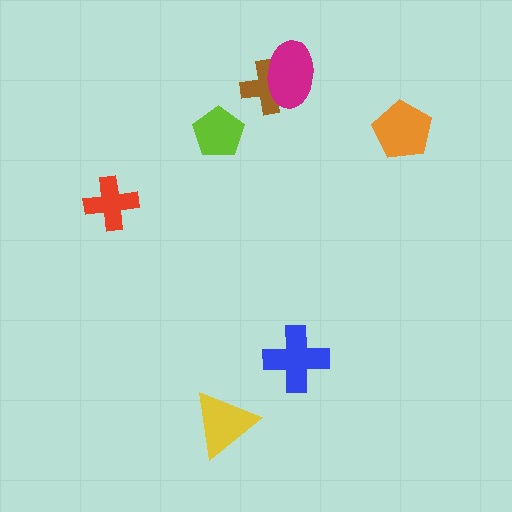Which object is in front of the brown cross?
The magenta ellipse is in front of the brown cross.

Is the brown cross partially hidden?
Yes, it is partially covered by another shape.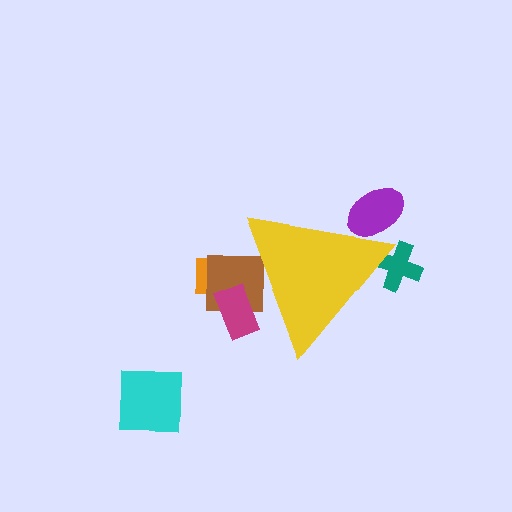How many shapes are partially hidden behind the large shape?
5 shapes are partially hidden.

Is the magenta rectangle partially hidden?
Yes, the magenta rectangle is partially hidden behind the yellow triangle.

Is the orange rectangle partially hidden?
Yes, the orange rectangle is partially hidden behind the yellow triangle.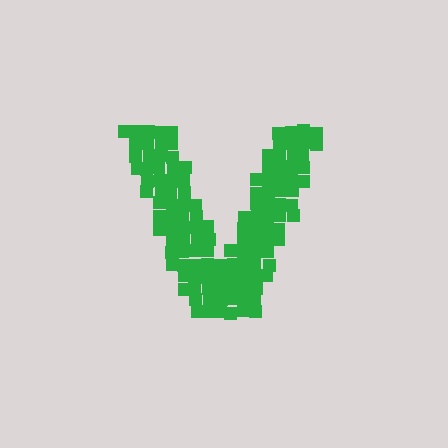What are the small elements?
The small elements are squares.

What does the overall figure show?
The overall figure shows the letter V.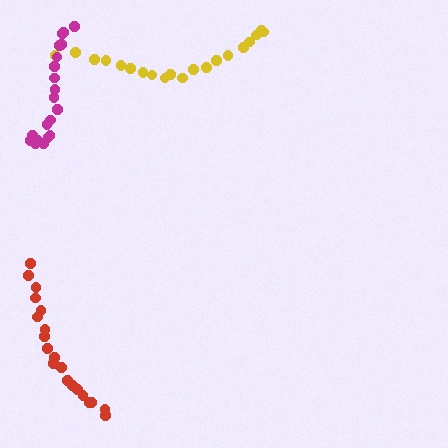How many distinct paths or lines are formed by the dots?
There are 3 distinct paths.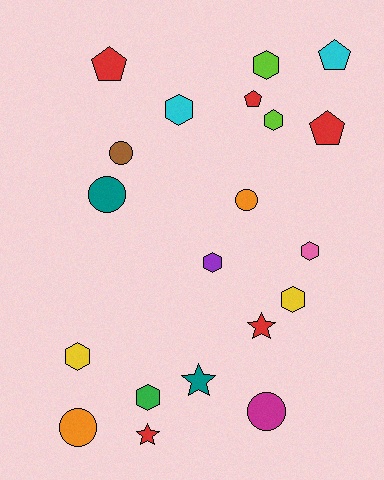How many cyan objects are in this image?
There are 2 cyan objects.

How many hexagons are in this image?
There are 8 hexagons.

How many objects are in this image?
There are 20 objects.